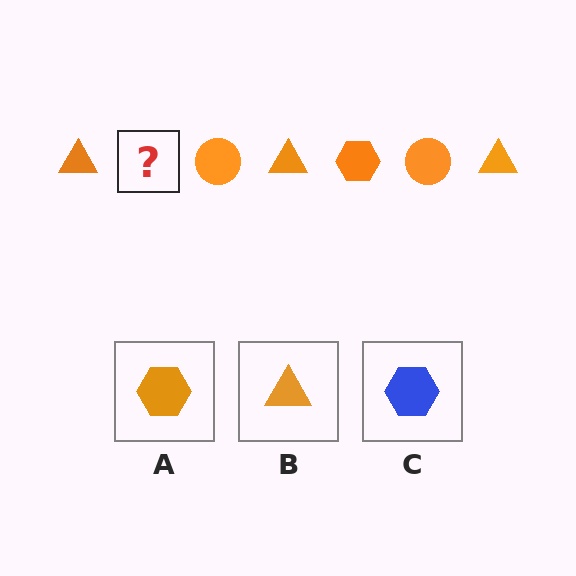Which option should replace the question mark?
Option A.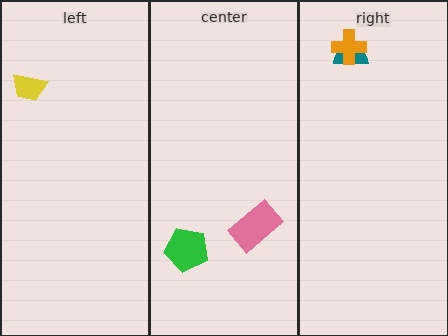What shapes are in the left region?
The yellow trapezoid.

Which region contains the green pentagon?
The center region.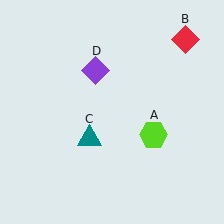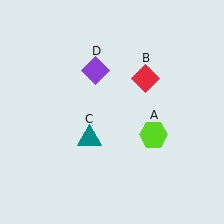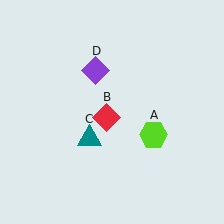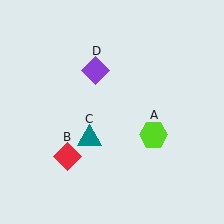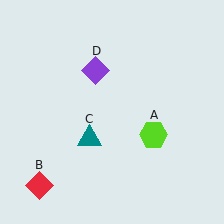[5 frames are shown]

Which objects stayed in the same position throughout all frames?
Lime hexagon (object A) and teal triangle (object C) and purple diamond (object D) remained stationary.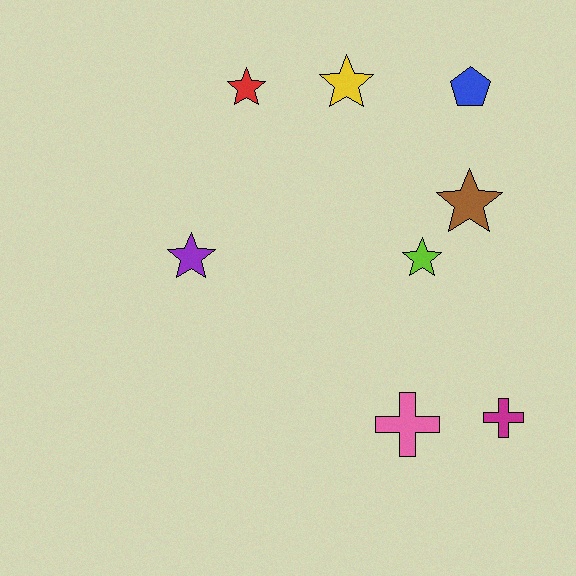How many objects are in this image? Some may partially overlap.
There are 8 objects.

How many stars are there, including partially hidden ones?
There are 5 stars.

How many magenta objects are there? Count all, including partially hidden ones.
There is 1 magenta object.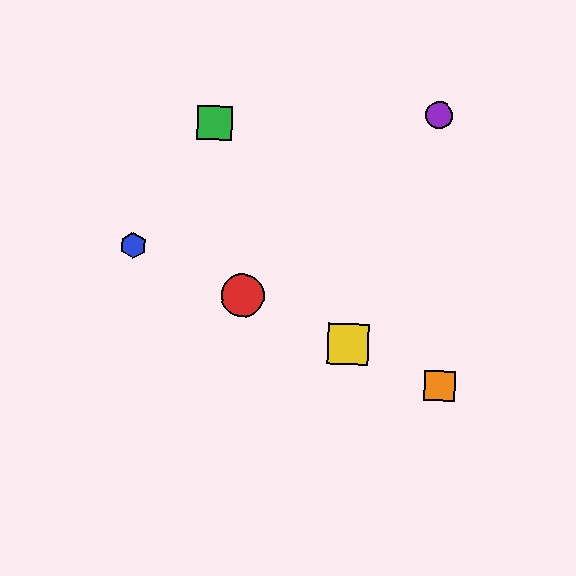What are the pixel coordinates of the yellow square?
The yellow square is at (348, 344).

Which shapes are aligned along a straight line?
The red circle, the blue hexagon, the yellow square, the orange square are aligned along a straight line.